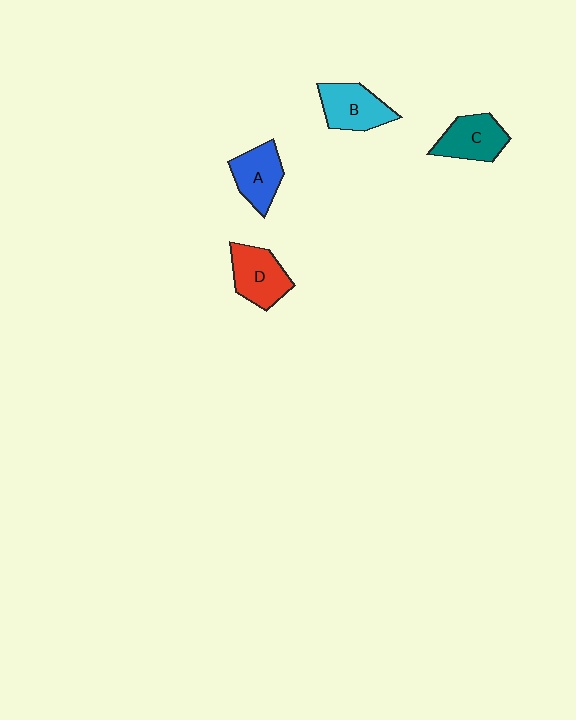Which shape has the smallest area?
Shape A (blue).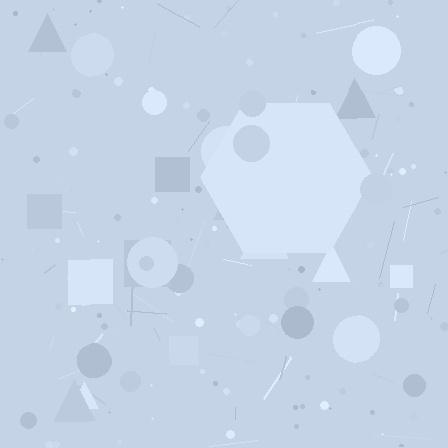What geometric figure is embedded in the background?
A hexagon is embedded in the background.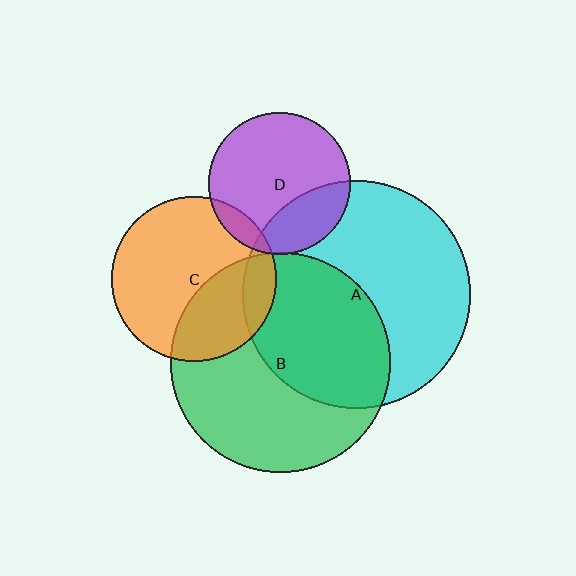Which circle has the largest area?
Circle A (cyan).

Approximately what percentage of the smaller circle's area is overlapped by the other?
Approximately 25%.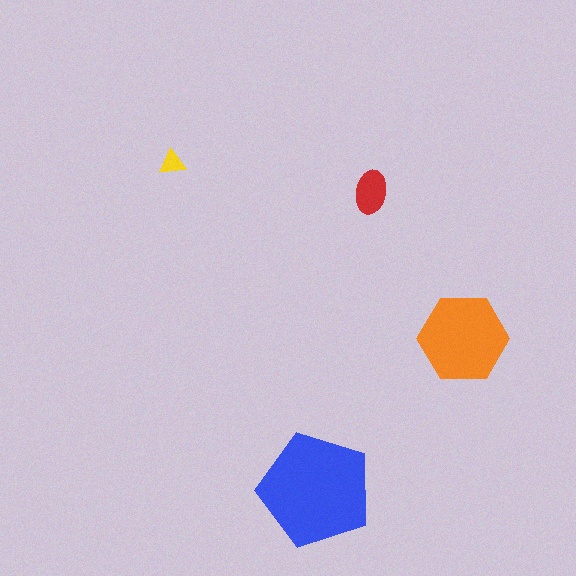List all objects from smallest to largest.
The yellow triangle, the red ellipse, the orange hexagon, the blue pentagon.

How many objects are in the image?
There are 4 objects in the image.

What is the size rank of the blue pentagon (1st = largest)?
1st.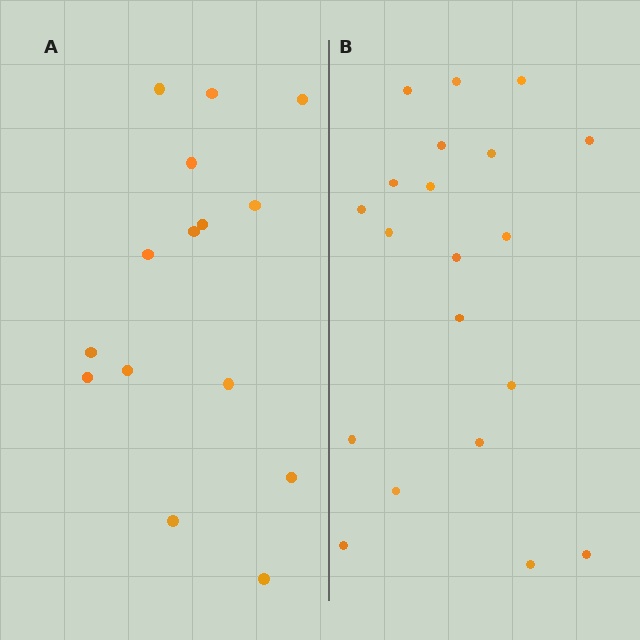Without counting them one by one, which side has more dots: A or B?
Region B (the right region) has more dots.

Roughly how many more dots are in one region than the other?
Region B has about 5 more dots than region A.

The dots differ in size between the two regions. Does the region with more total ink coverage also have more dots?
No. Region A has more total ink coverage because its dots are larger, but region B actually contains more individual dots. Total area can be misleading — the number of items is what matters here.